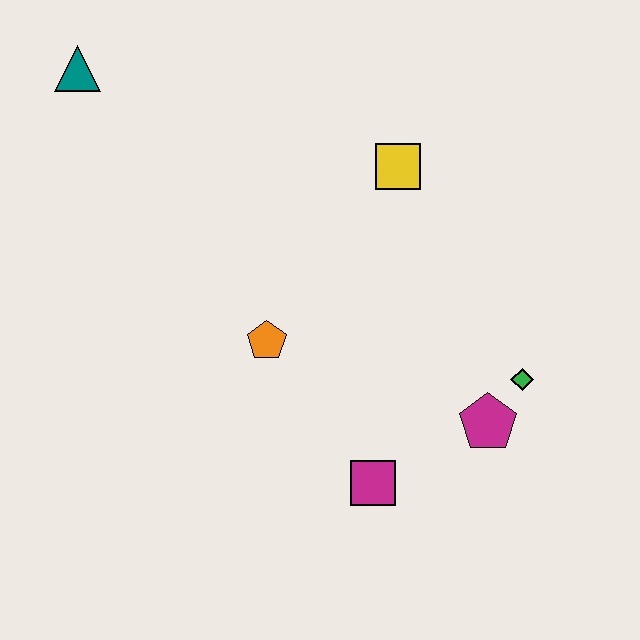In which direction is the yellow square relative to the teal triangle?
The yellow square is to the right of the teal triangle.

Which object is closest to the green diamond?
The magenta pentagon is closest to the green diamond.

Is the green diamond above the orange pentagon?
No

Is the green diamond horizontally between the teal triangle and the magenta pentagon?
No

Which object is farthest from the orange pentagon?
The teal triangle is farthest from the orange pentagon.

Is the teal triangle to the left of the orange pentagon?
Yes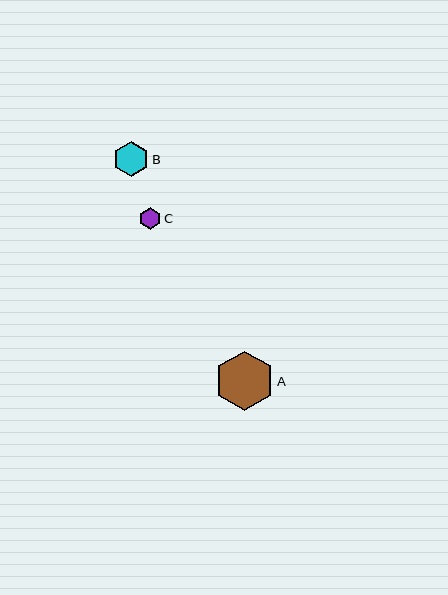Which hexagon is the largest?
Hexagon A is the largest with a size of approximately 59 pixels.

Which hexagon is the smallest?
Hexagon C is the smallest with a size of approximately 21 pixels.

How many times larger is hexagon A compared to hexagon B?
Hexagon A is approximately 1.7 times the size of hexagon B.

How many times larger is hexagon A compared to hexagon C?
Hexagon A is approximately 2.7 times the size of hexagon C.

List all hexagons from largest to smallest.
From largest to smallest: A, B, C.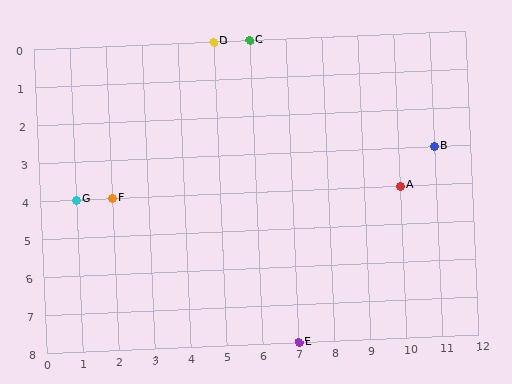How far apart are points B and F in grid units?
Points B and F are 9 columns and 1 row apart (about 9.1 grid units diagonally).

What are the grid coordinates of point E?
Point E is at grid coordinates (7, 8).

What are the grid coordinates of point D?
Point D is at grid coordinates (5, 0).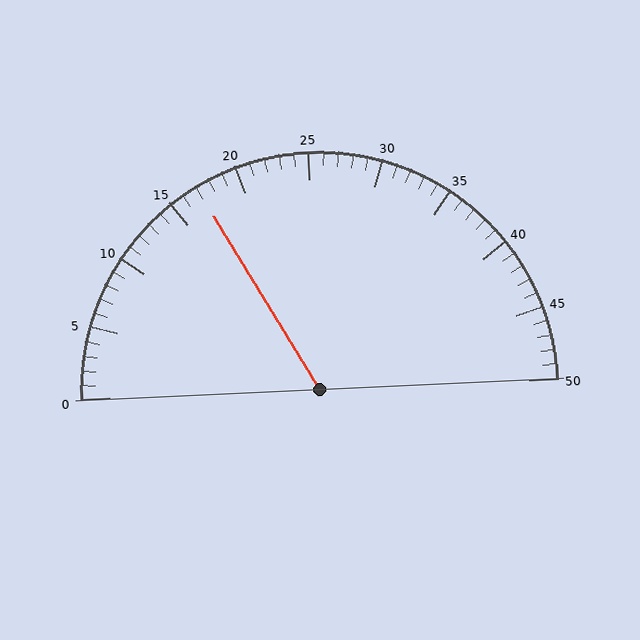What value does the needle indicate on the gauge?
The needle indicates approximately 17.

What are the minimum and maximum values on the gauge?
The gauge ranges from 0 to 50.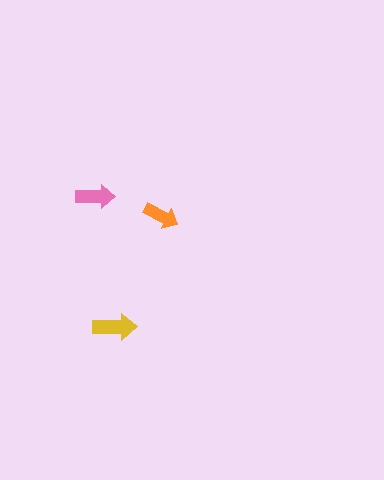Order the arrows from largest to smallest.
the yellow one, the pink one, the orange one.